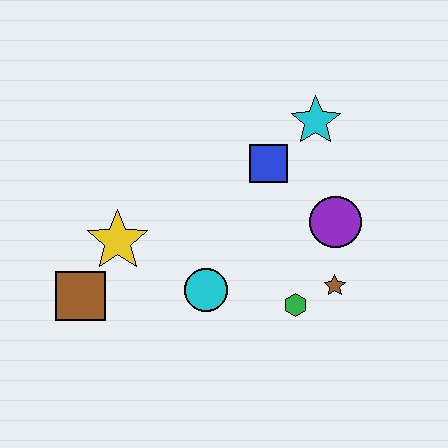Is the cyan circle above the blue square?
No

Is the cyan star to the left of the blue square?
No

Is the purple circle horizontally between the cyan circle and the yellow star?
No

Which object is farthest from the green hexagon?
The brown square is farthest from the green hexagon.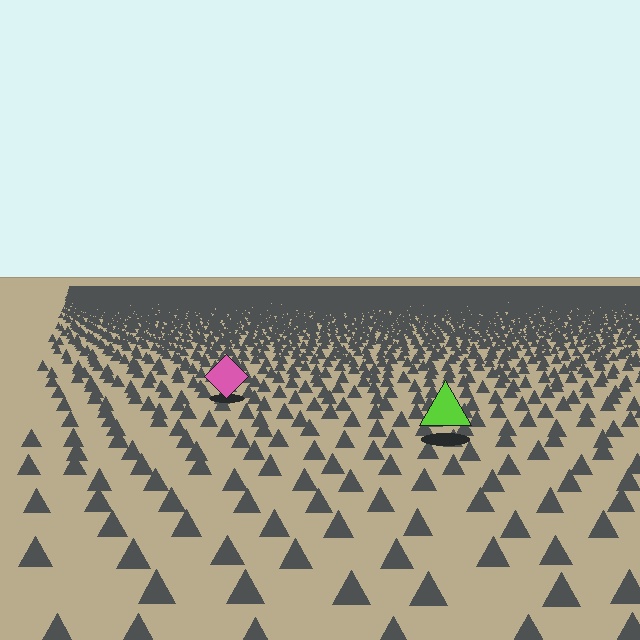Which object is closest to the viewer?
The lime triangle is closest. The texture marks near it are larger and more spread out.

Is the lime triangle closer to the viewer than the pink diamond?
Yes. The lime triangle is closer — you can tell from the texture gradient: the ground texture is coarser near it.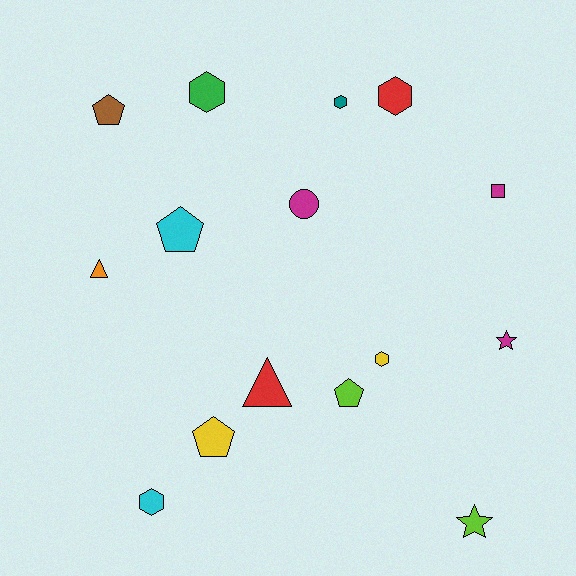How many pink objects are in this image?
There are no pink objects.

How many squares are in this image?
There is 1 square.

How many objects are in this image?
There are 15 objects.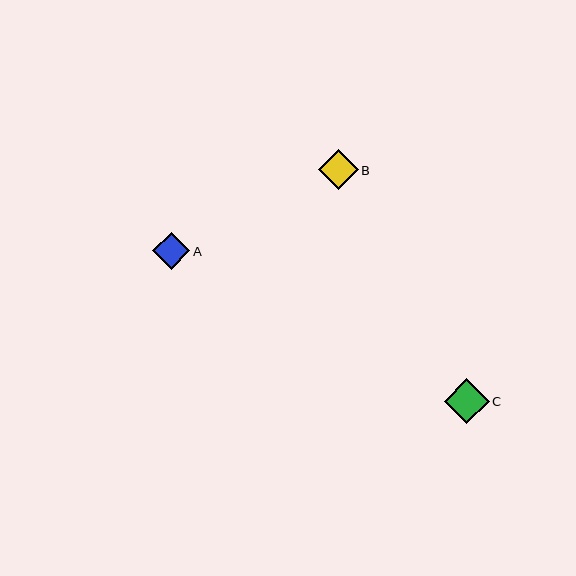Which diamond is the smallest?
Diamond A is the smallest with a size of approximately 37 pixels.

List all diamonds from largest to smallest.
From largest to smallest: C, B, A.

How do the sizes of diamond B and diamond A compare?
Diamond B and diamond A are approximately the same size.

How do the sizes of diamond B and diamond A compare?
Diamond B and diamond A are approximately the same size.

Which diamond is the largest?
Diamond C is the largest with a size of approximately 45 pixels.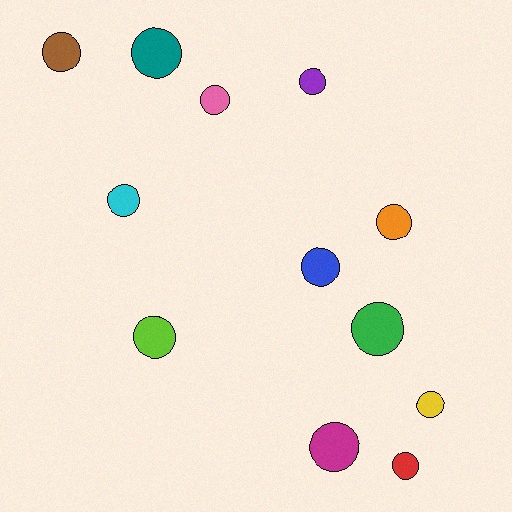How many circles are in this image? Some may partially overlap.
There are 12 circles.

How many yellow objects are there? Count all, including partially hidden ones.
There is 1 yellow object.